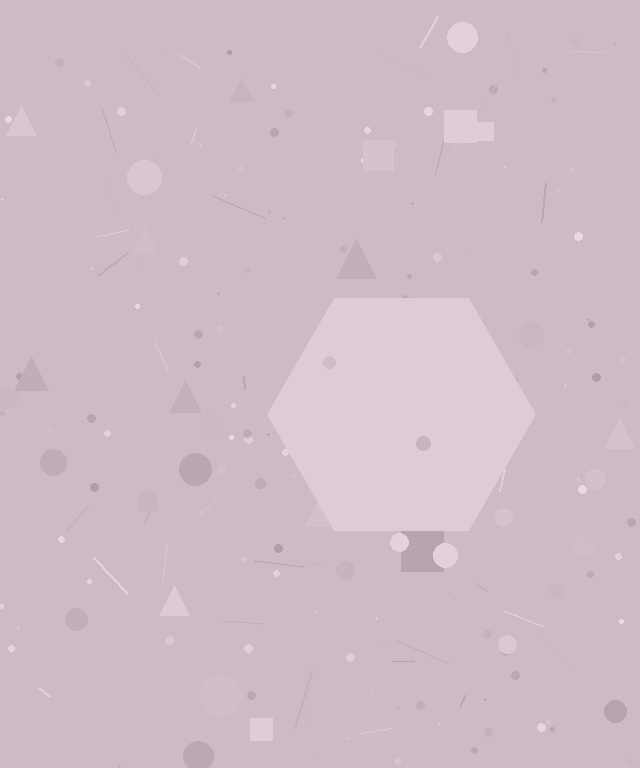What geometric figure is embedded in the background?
A hexagon is embedded in the background.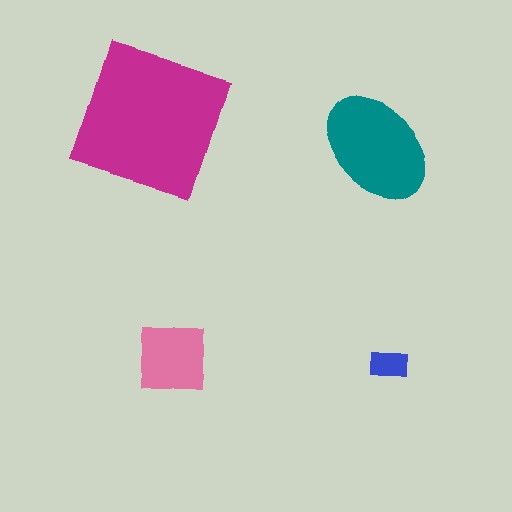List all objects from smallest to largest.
The blue rectangle, the pink square, the teal ellipse, the magenta square.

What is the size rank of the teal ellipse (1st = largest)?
2nd.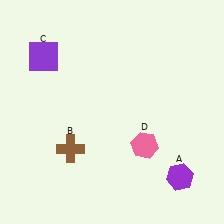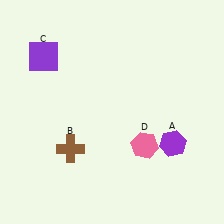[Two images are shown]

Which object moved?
The purple hexagon (A) moved up.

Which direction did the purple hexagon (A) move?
The purple hexagon (A) moved up.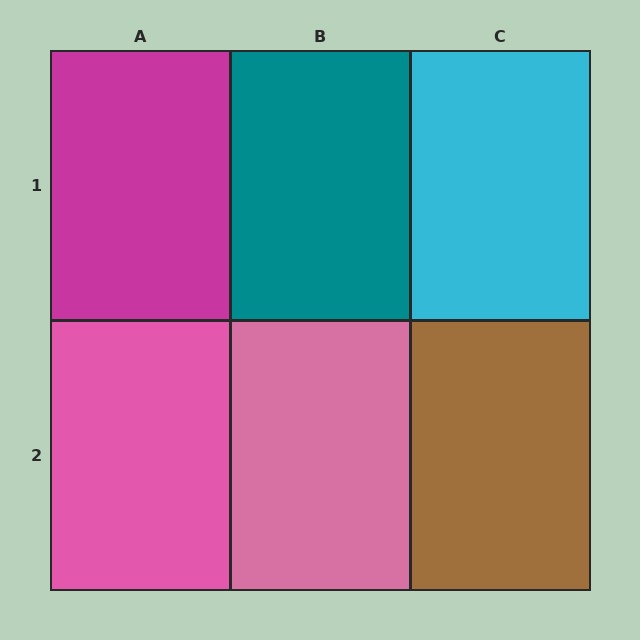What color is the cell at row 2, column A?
Pink.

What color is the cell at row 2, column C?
Brown.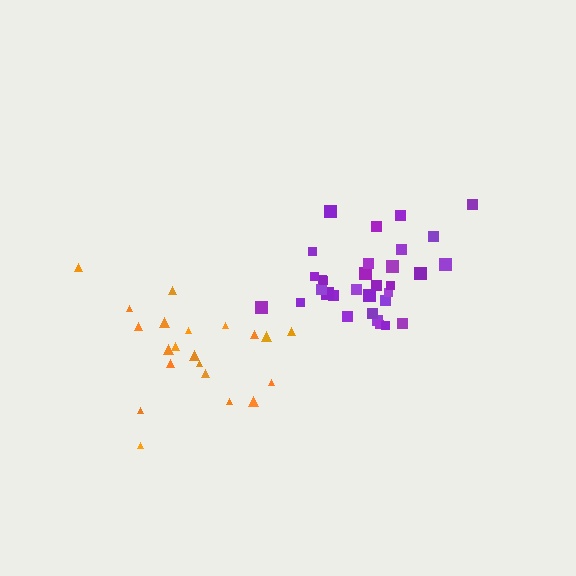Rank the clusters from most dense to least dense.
purple, orange.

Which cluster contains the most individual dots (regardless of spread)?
Purple (32).